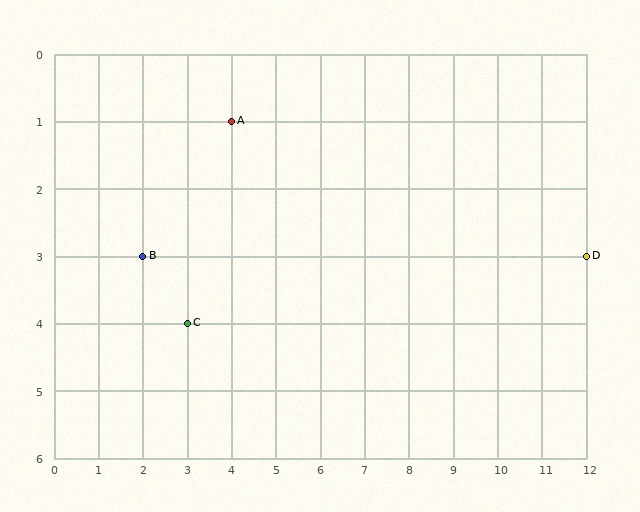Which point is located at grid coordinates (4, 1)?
Point A is at (4, 1).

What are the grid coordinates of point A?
Point A is at grid coordinates (4, 1).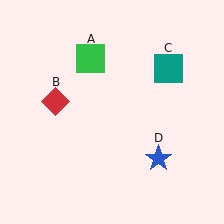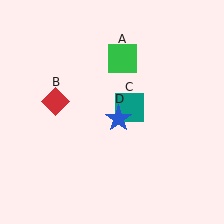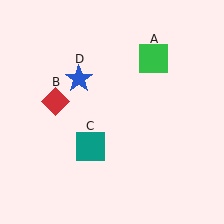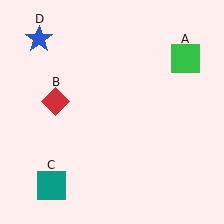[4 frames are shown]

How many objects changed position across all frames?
3 objects changed position: green square (object A), teal square (object C), blue star (object D).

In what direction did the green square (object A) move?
The green square (object A) moved right.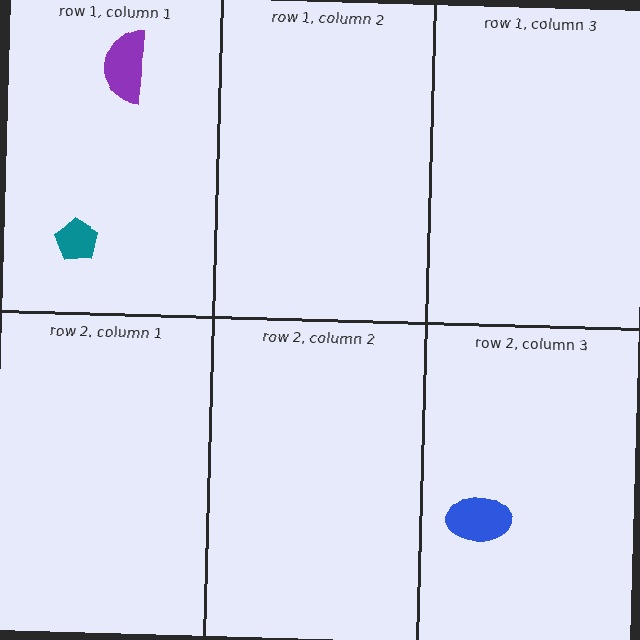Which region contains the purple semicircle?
The row 1, column 1 region.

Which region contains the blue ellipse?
The row 2, column 3 region.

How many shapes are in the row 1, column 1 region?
2.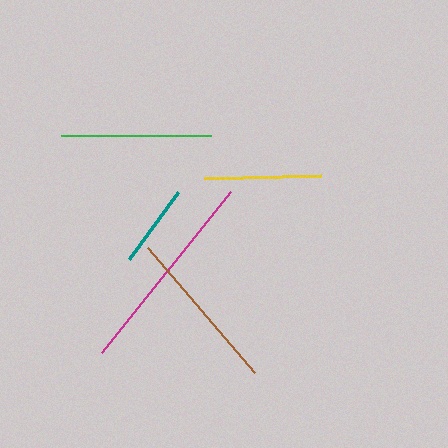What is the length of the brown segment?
The brown segment is approximately 164 pixels long.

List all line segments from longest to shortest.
From longest to shortest: magenta, brown, green, yellow, teal.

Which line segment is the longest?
The magenta line is the longest at approximately 206 pixels.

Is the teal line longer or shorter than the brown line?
The brown line is longer than the teal line.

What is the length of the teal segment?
The teal segment is approximately 82 pixels long.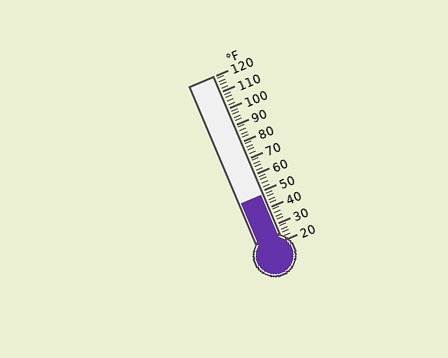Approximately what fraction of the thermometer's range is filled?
The thermometer is filled to approximately 30% of its range.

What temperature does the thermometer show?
The thermometer shows approximately 48°F.